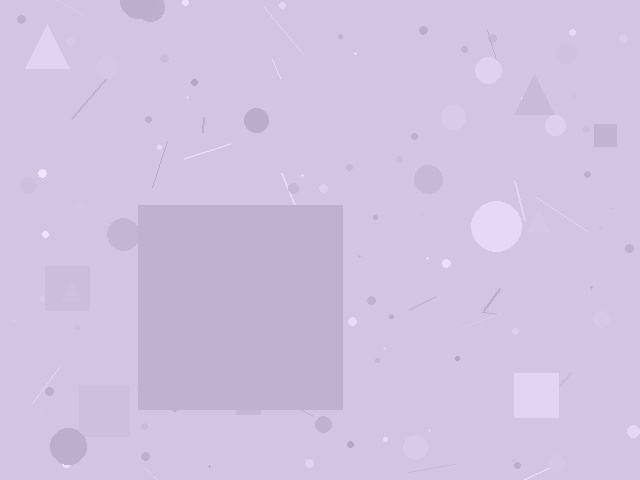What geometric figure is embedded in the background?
A square is embedded in the background.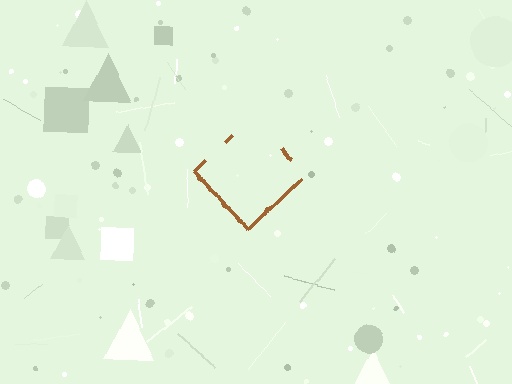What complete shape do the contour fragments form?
The contour fragments form a diamond.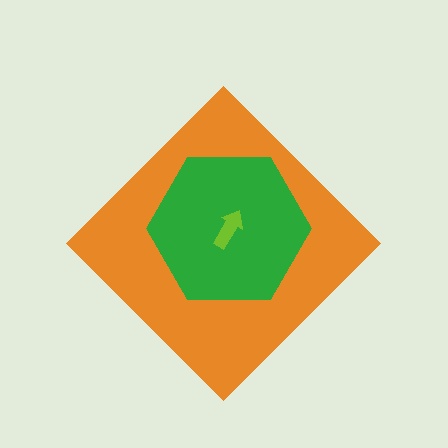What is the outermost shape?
The orange diamond.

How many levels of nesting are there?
3.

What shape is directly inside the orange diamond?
The green hexagon.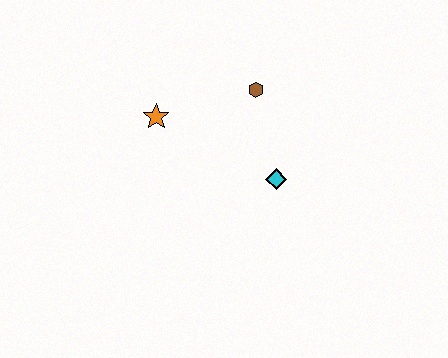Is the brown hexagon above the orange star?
Yes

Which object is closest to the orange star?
The brown hexagon is closest to the orange star.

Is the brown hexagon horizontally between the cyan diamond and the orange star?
Yes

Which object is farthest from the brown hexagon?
The orange star is farthest from the brown hexagon.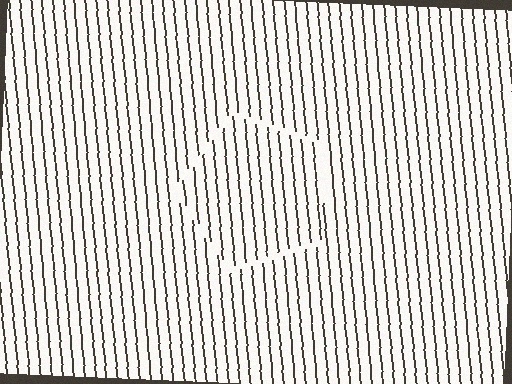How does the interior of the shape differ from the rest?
The interior of the shape contains the same grating, shifted by half a period — the contour is defined by the phase discontinuity where line-ends from the inner and outer gratings abut.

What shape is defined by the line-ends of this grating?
An illusory pentagon. The interior of the shape contains the same grating, shifted by half a period — the contour is defined by the phase discontinuity where line-ends from the inner and outer gratings abut.